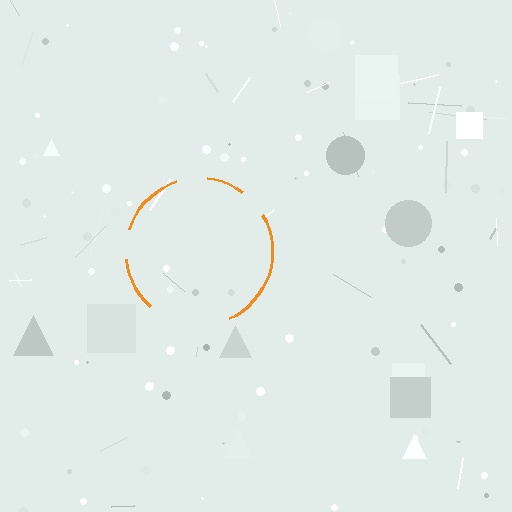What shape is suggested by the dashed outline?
The dashed outline suggests a circle.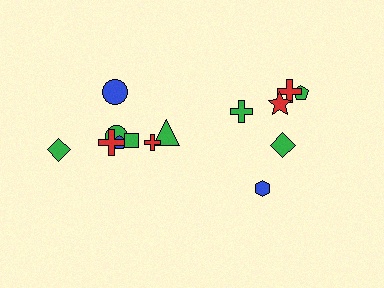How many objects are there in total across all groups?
There are 14 objects.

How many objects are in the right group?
There are 6 objects.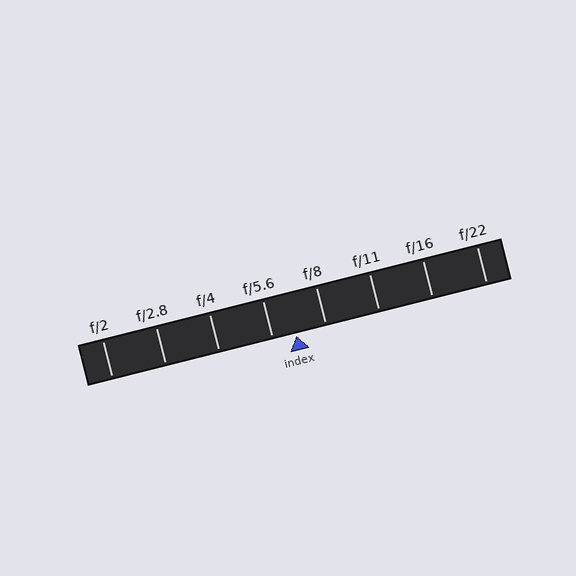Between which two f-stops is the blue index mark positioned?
The index mark is between f/5.6 and f/8.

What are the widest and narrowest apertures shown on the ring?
The widest aperture shown is f/2 and the narrowest is f/22.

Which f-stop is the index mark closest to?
The index mark is closest to f/5.6.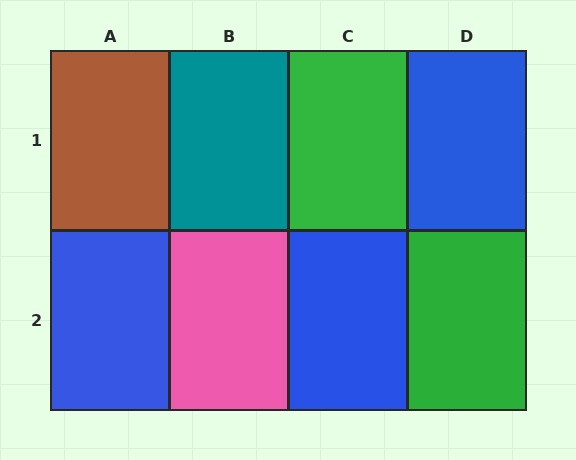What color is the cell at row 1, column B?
Teal.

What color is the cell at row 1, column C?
Green.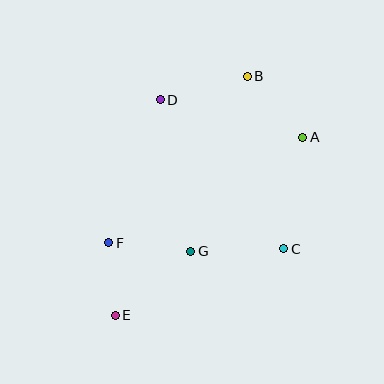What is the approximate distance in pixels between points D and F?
The distance between D and F is approximately 152 pixels.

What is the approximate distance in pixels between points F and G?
The distance between F and G is approximately 82 pixels.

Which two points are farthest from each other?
Points B and E are farthest from each other.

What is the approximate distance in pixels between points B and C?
The distance between B and C is approximately 177 pixels.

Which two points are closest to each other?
Points E and F are closest to each other.